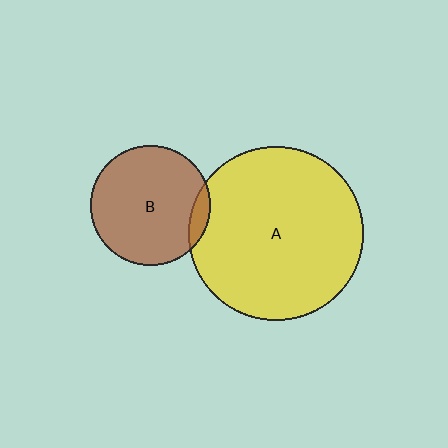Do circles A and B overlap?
Yes.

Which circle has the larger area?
Circle A (yellow).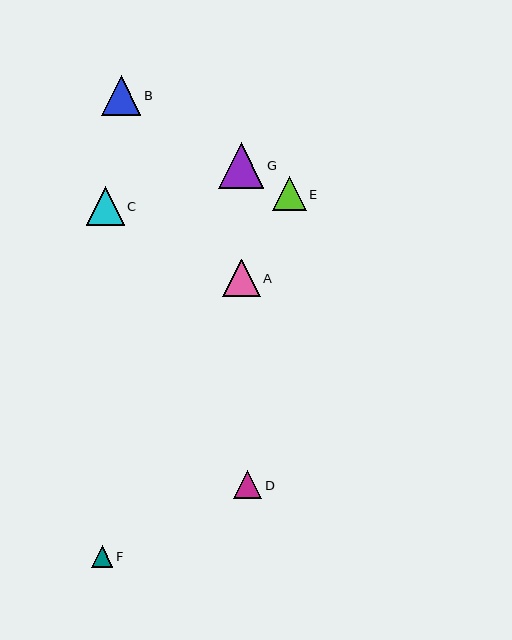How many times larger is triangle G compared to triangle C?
Triangle G is approximately 1.2 times the size of triangle C.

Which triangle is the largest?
Triangle G is the largest with a size of approximately 45 pixels.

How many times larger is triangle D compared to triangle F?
Triangle D is approximately 1.3 times the size of triangle F.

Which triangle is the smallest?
Triangle F is the smallest with a size of approximately 22 pixels.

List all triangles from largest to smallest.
From largest to smallest: G, B, C, A, E, D, F.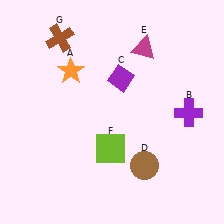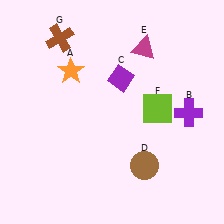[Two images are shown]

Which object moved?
The lime square (F) moved right.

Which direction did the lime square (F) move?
The lime square (F) moved right.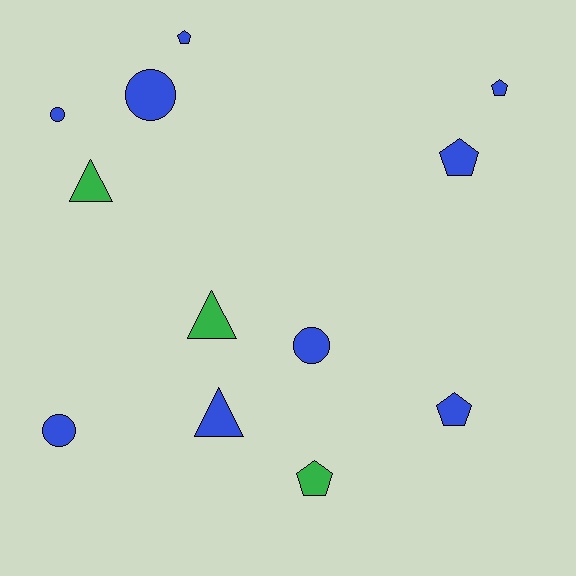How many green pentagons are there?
There is 1 green pentagon.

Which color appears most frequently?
Blue, with 9 objects.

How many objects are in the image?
There are 12 objects.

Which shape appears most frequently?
Pentagon, with 5 objects.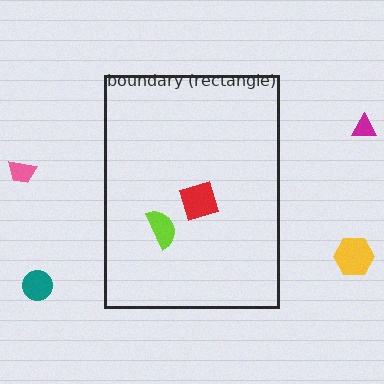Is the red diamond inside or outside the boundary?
Inside.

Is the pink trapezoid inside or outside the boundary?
Outside.